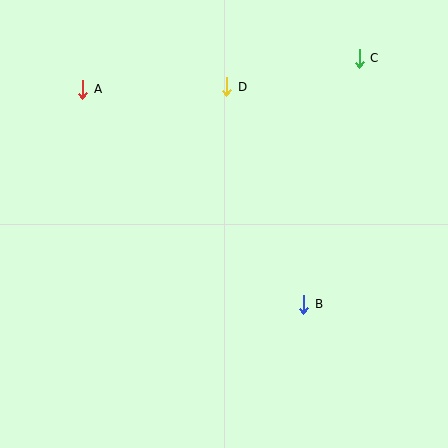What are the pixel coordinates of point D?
Point D is at (227, 87).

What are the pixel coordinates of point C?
Point C is at (359, 58).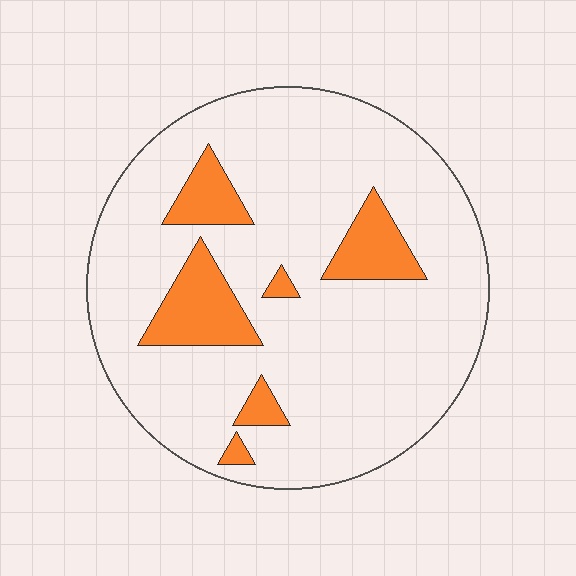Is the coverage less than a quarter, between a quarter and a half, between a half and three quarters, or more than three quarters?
Less than a quarter.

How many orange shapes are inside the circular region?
6.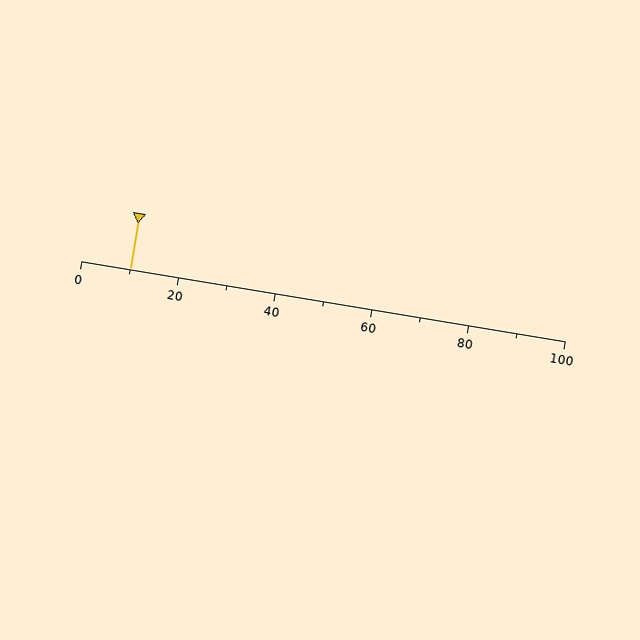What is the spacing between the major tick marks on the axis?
The major ticks are spaced 20 apart.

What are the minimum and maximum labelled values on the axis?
The axis runs from 0 to 100.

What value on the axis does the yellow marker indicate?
The marker indicates approximately 10.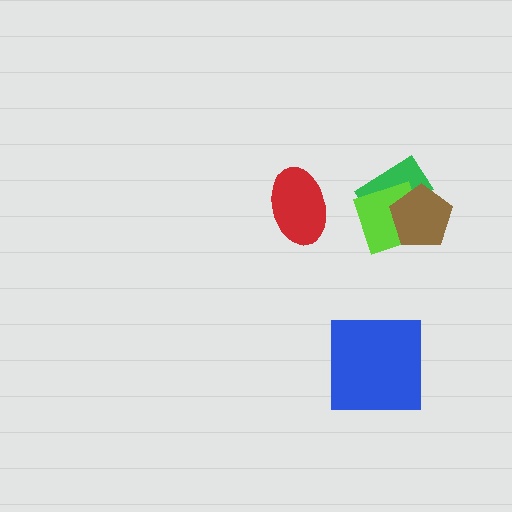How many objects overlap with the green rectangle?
2 objects overlap with the green rectangle.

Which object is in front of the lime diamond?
The brown pentagon is in front of the lime diamond.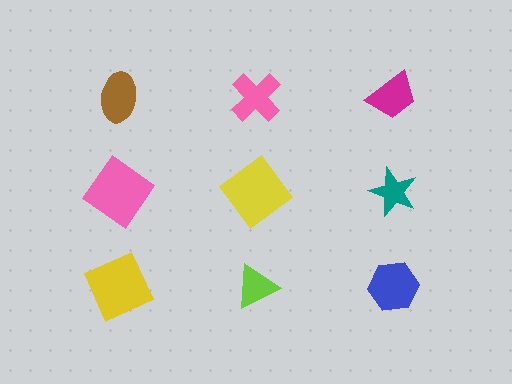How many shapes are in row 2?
3 shapes.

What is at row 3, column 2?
A lime triangle.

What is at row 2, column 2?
A yellow diamond.